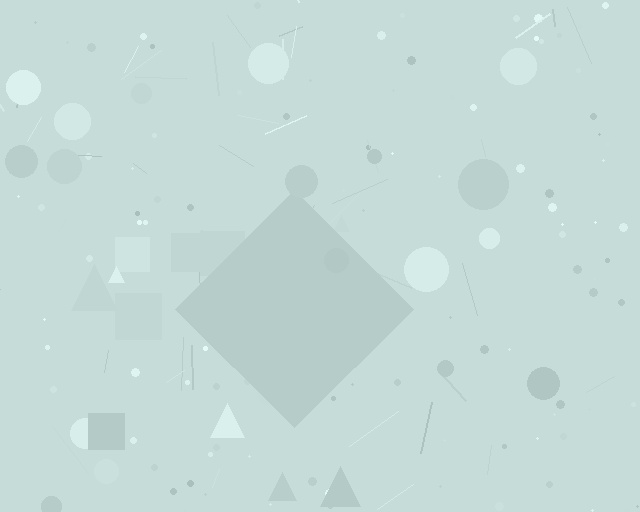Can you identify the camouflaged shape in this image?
The camouflaged shape is a diamond.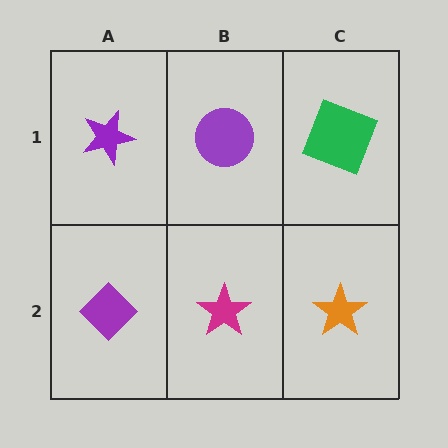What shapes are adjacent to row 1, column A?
A purple diamond (row 2, column A), a purple circle (row 1, column B).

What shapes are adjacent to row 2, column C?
A green square (row 1, column C), a magenta star (row 2, column B).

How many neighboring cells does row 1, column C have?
2.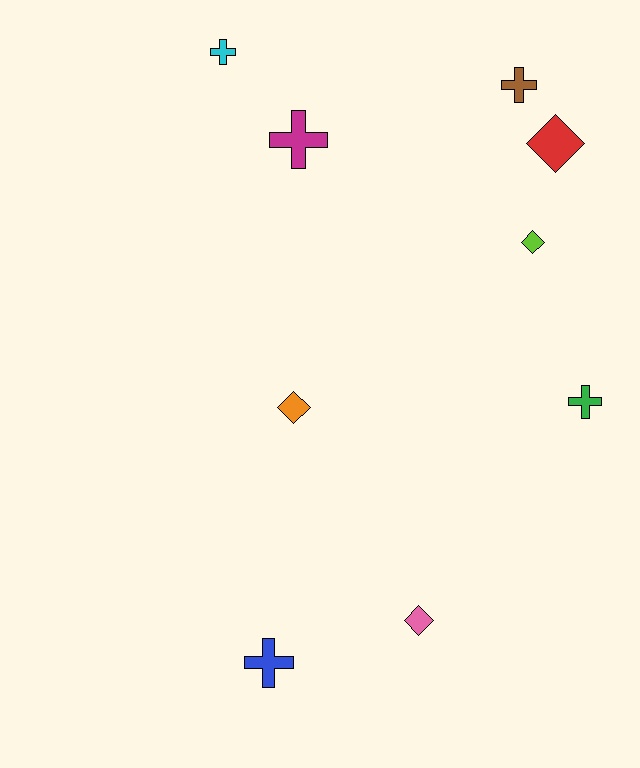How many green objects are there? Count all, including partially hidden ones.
There is 1 green object.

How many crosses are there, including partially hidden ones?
There are 5 crosses.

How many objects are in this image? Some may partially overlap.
There are 9 objects.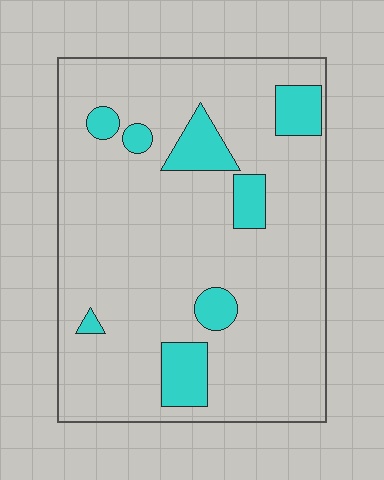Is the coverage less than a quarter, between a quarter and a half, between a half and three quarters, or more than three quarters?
Less than a quarter.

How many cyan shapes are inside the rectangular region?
8.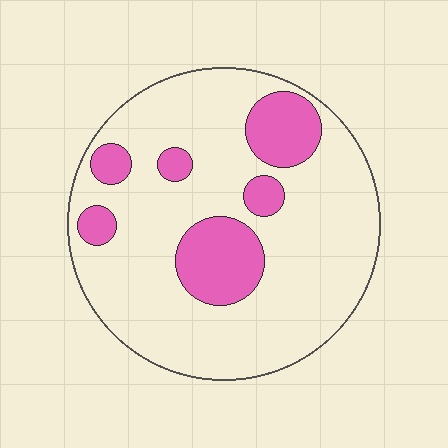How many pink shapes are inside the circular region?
6.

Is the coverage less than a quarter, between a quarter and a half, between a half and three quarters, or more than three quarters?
Less than a quarter.